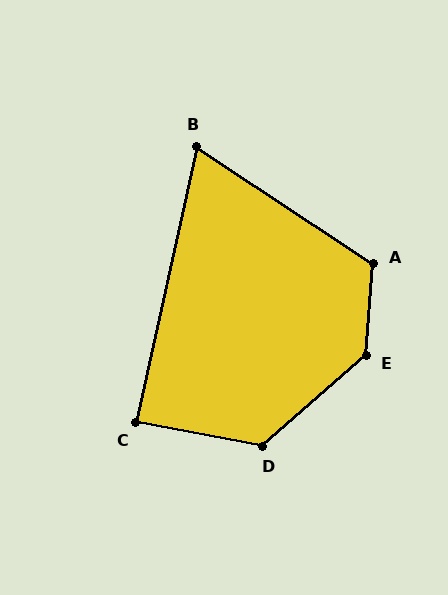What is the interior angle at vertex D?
Approximately 128 degrees (obtuse).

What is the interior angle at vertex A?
Approximately 119 degrees (obtuse).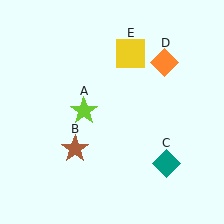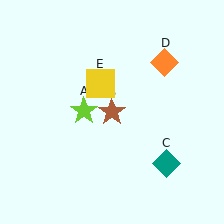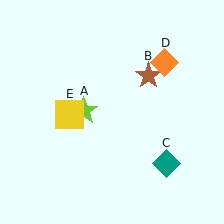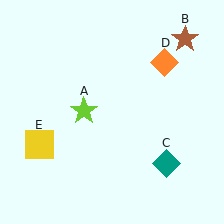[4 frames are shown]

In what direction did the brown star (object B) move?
The brown star (object B) moved up and to the right.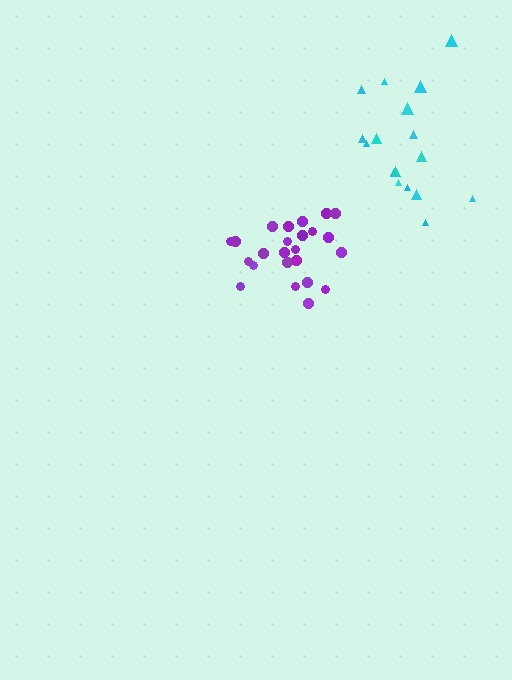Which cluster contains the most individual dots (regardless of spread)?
Purple (24).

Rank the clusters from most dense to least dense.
purple, cyan.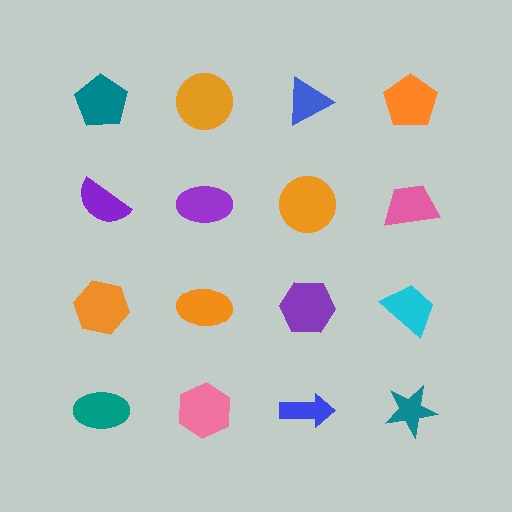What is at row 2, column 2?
A purple ellipse.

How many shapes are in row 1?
4 shapes.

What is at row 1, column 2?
An orange circle.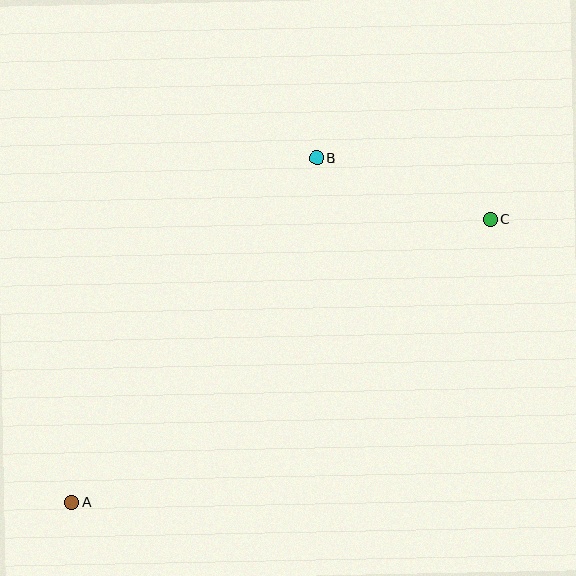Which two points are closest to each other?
Points B and C are closest to each other.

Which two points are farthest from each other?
Points A and C are farthest from each other.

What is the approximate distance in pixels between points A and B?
The distance between A and B is approximately 422 pixels.